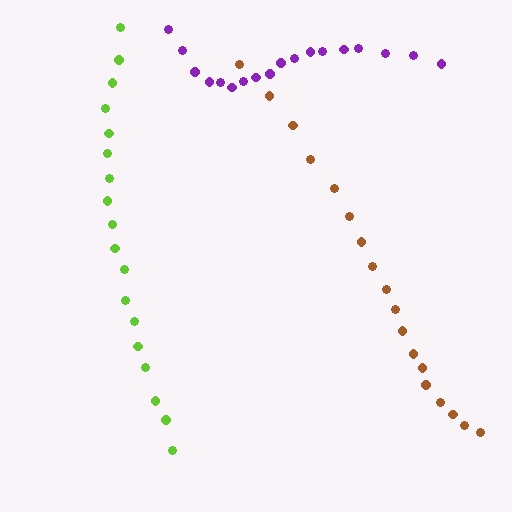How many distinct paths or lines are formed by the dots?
There are 3 distinct paths.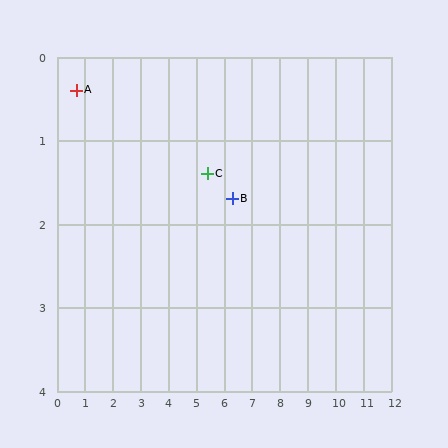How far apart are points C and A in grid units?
Points C and A are about 4.8 grid units apart.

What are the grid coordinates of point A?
Point A is at approximately (0.7, 0.4).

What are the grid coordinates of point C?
Point C is at approximately (5.4, 1.4).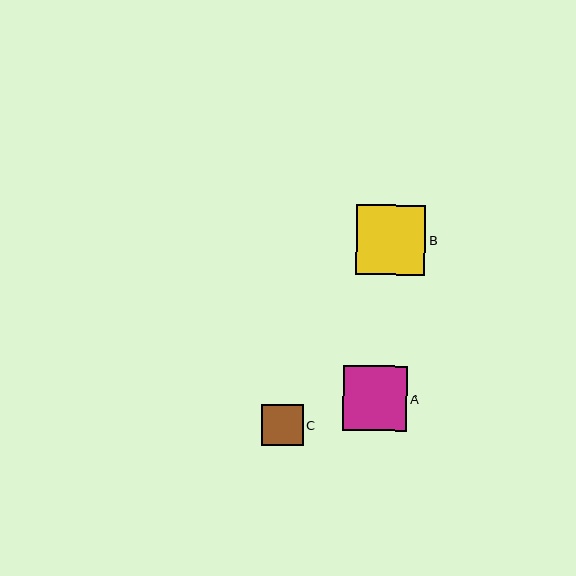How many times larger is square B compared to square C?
Square B is approximately 1.7 times the size of square C.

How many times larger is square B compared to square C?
Square B is approximately 1.7 times the size of square C.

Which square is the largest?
Square B is the largest with a size of approximately 69 pixels.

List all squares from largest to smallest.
From largest to smallest: B, A, C.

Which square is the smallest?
Square C is the smallest with a size of approximately 42 pixels.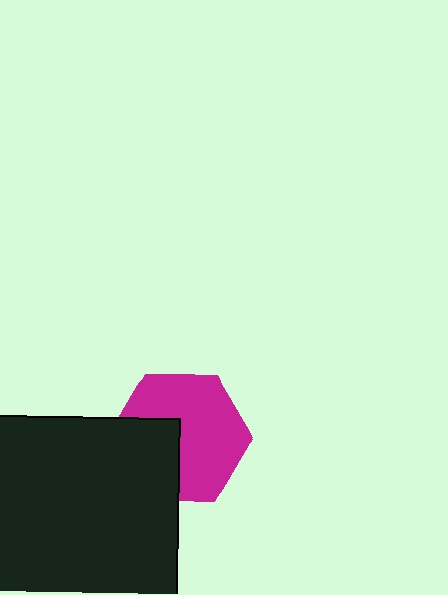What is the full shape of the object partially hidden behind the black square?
The partially hidden object is a magenta hexagon.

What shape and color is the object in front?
The object in front is a black square.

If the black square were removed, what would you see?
You would see the complete magenta hexagon.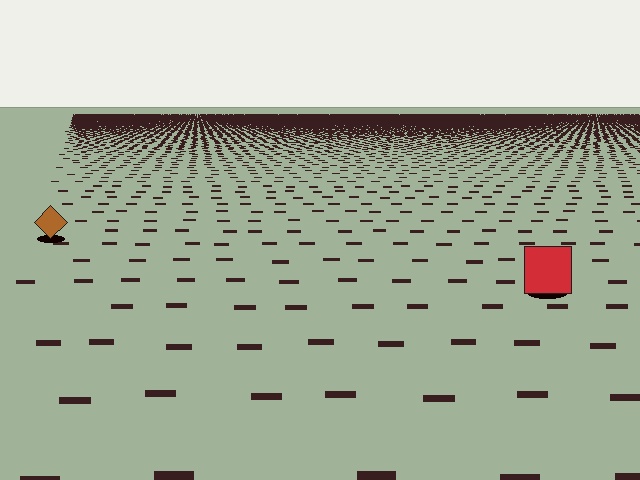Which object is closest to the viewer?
The red square is closest. The texture marks near it are larger and more spread out.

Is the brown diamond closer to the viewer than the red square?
No. The red square is closer — you can tell from the texture gradient: the ground texture is coarser near it.